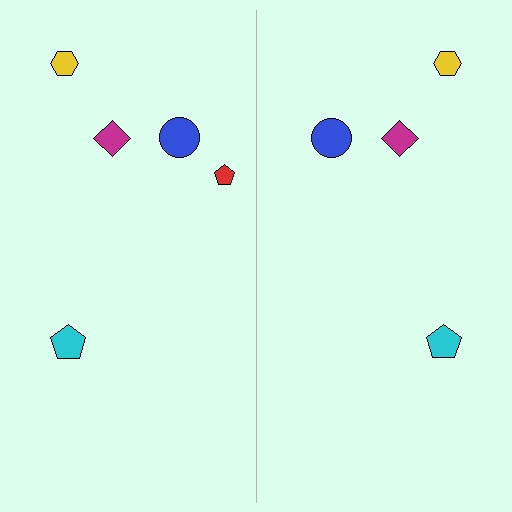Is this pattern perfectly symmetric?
No, the pattern is not perfectly symmetric. A red pentagon is missing from the right side.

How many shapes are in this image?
There are 9 shapes in this image.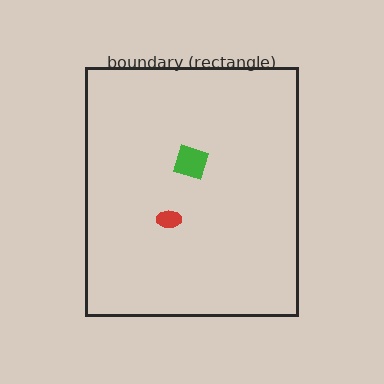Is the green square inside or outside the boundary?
Inside.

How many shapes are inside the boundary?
2 inside, 0 outside.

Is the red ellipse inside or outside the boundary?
Inside.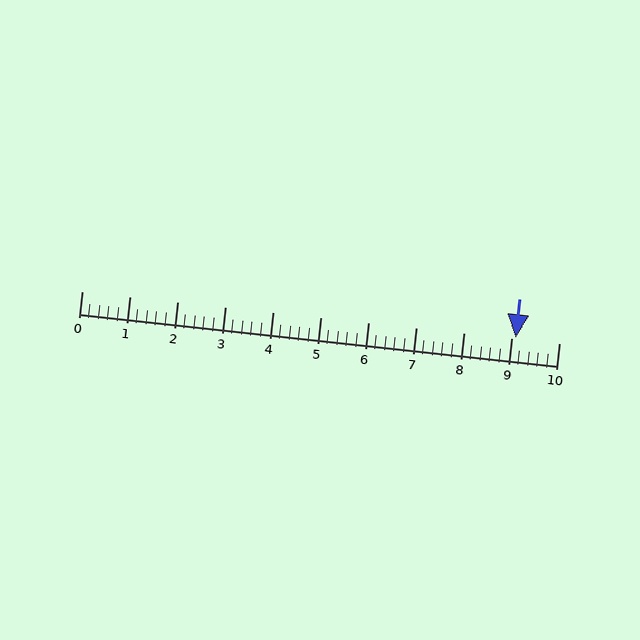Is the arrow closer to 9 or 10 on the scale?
The arrow is closer to 9.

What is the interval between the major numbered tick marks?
The major tick marks are spaced 1 units apart.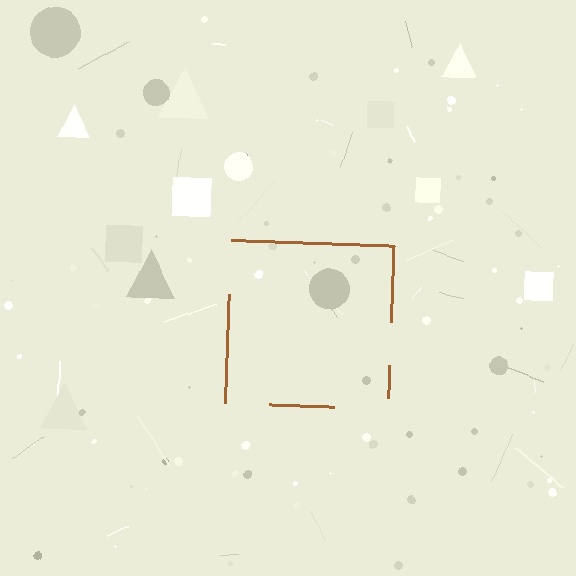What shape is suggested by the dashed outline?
The dashed outline suggests a square.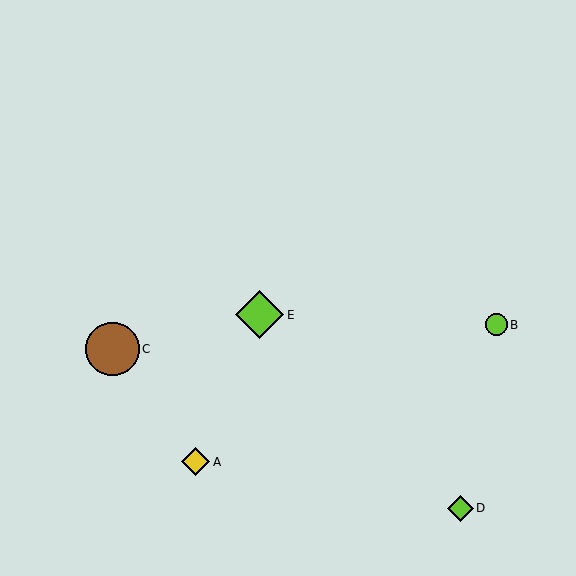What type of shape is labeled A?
Shape A is a yellow diamond.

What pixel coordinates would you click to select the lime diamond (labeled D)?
Click at (460, 508) to select the lime diamond D.